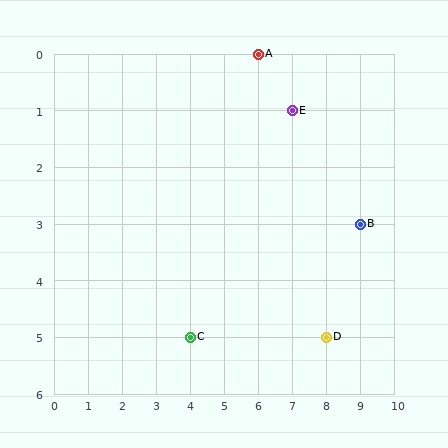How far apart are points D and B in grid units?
Points D and B are 1 column and 2 rows apart (about 2.2 grid units diagonally).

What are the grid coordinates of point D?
Point D is at grid coordinates (8, 5).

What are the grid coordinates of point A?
Point A is at grid coordinates (6, 0).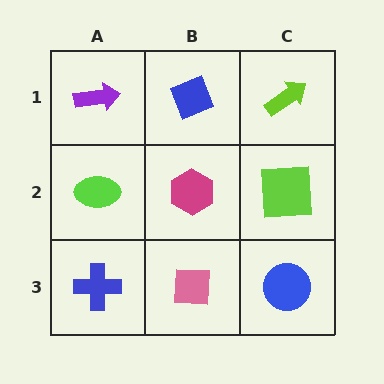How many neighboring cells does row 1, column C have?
2.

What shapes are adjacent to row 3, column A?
A lime ellipse (row 2, column A), a pink square (row 3, column B).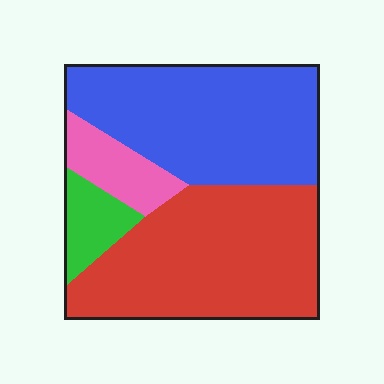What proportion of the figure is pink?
Pink covers 9% of the figure.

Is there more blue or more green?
Blue.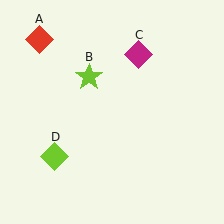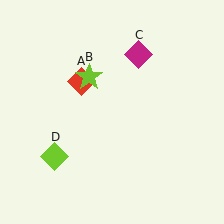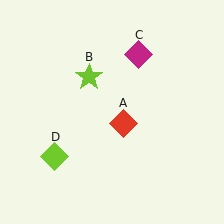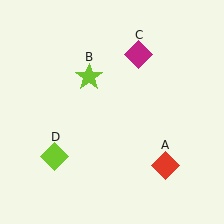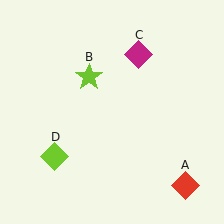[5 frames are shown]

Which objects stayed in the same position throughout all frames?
Lime star (object B) and magenta diamond (object C) and lime diamond (object D) remained stationary.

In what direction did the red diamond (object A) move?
The red diamond (object A) moved down and to the right.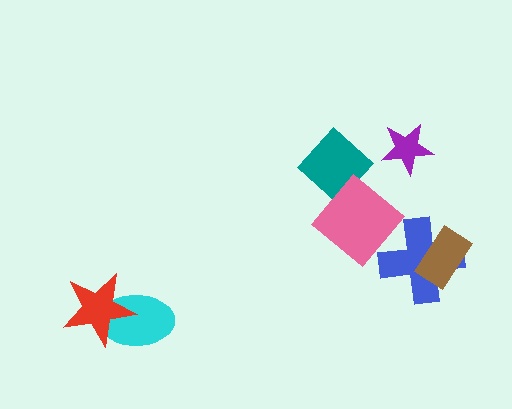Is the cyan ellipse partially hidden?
Yes, it is partially covered by another shape.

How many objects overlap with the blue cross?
1 object overlaps with the blue cross.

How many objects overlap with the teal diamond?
0 objects overlap with the teal diamond.